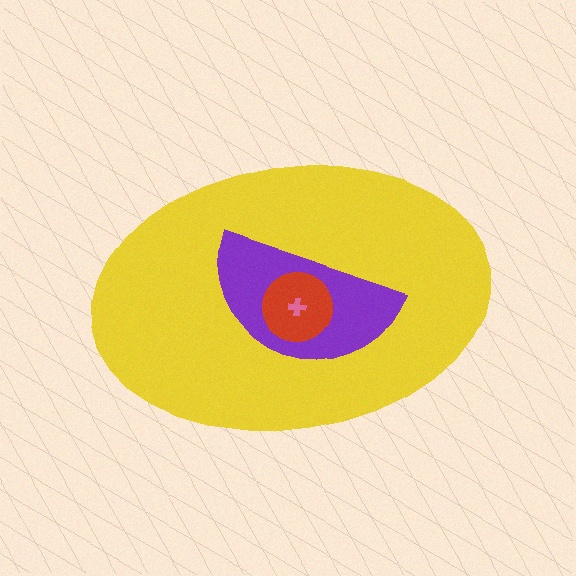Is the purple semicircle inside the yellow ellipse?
Yes.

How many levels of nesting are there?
4.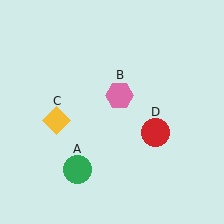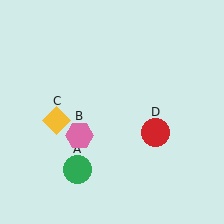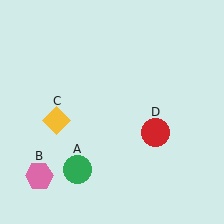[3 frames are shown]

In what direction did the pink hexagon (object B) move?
The pink hexagon (object B) moved down and to the left.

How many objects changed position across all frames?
1 object changed position: pink hexagon (object B).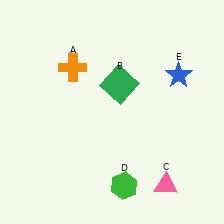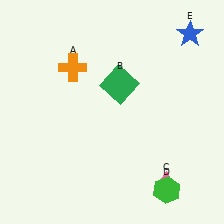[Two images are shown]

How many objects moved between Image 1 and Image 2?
2 objects moved between the two images.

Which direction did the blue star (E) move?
The blue star (E) moved up.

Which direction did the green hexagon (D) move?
The green hexagon (D) moved right.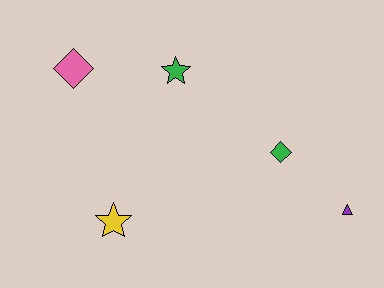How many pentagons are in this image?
There are no pentagons.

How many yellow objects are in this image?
There is 1 yellow object.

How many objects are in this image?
There are 5 objects.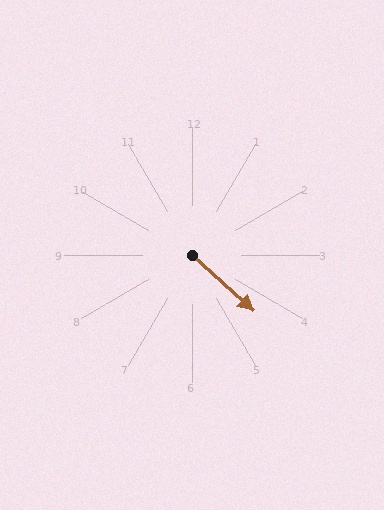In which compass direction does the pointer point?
Southeast.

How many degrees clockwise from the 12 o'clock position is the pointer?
Approximately 132 degrees.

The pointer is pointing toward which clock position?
Roughly 4 o'clock.